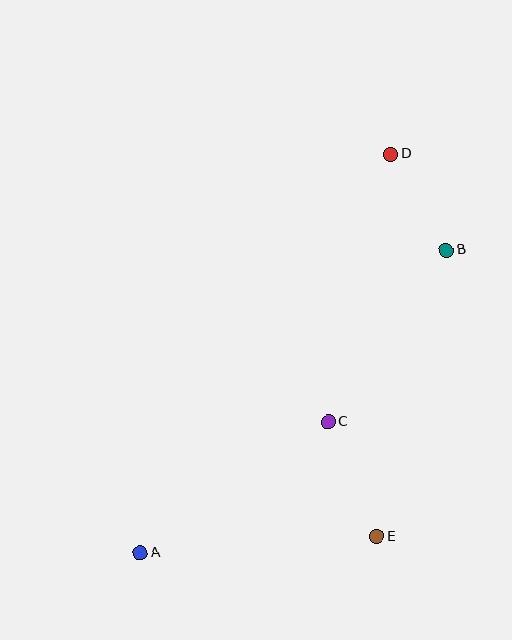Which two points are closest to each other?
Points B and D are closest to each other.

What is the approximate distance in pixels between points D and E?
The distance between D and E is approximately 382 pixels.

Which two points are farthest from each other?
Points A and D are farthest from each other.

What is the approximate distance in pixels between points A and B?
The distance between A and B is approximately 430 pixels.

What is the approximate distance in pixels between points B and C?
The distance between B and C is approximately 209 pixels.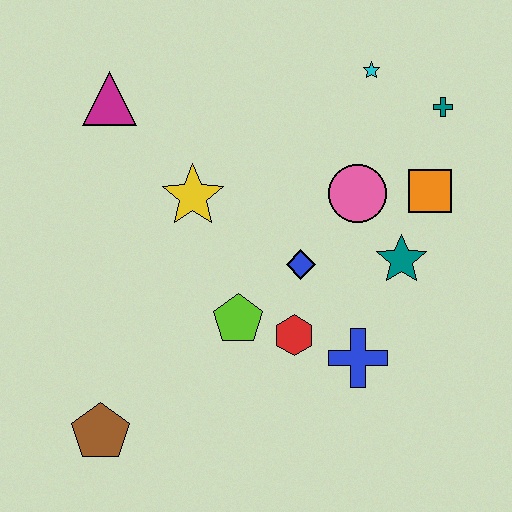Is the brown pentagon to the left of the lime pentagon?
Yes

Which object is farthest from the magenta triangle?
The blue cross is farthest from the magenta triangle.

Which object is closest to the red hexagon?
The lime pentagon is closest to the red hexagon.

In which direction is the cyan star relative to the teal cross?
The cyan star is to the left of the teal cross.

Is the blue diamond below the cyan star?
Yes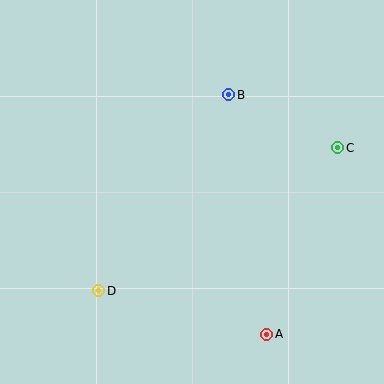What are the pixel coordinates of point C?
Point C is at (338, 148).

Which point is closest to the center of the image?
Point B at (229, 95) is closest to the center.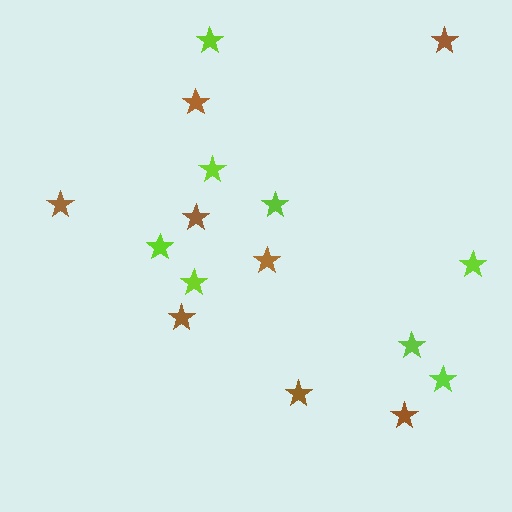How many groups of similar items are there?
There are 2 groups: one group of brown stars (8) and one group of lime stars (8).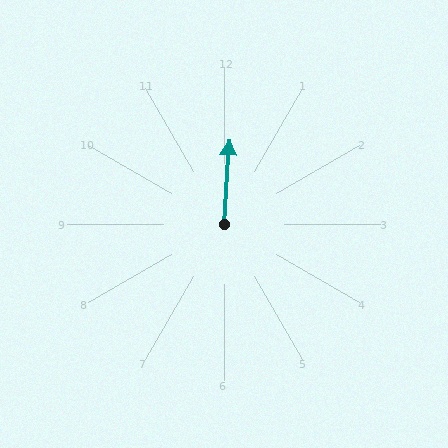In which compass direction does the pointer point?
North.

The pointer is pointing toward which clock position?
Roughly 12 o'clock.